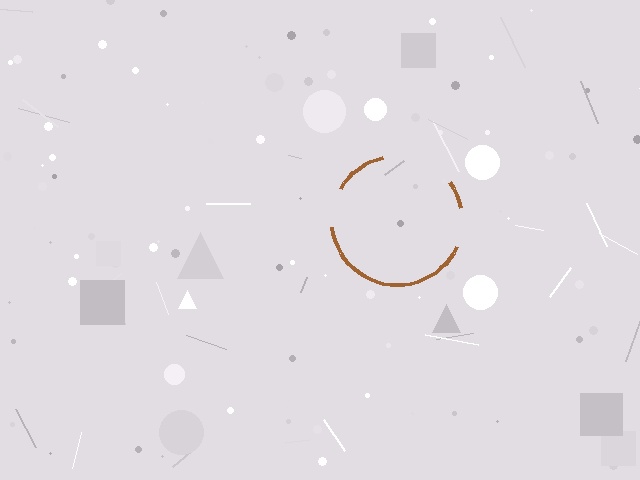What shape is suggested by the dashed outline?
The dashed outline suggests a circle.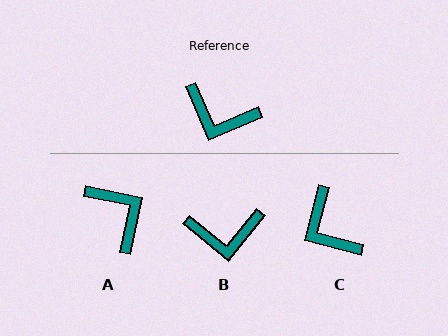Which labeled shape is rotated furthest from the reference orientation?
A, about 145 degrees away.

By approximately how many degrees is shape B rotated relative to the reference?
Approximately 27 degrees counter-clockwise.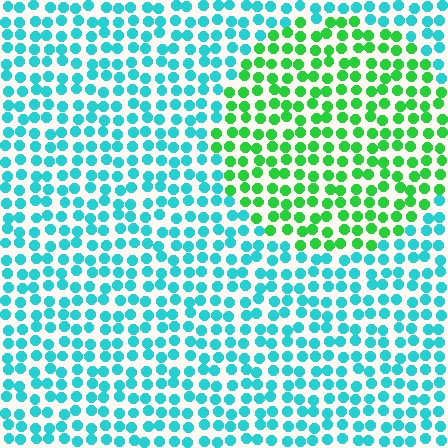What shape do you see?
I see a circle.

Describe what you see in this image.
The image is filled with small cyan elements in a uniform arrangement. A circle-shaped region is visible where the elements are tinted to a slightly different hue, forming a subtle color boundary.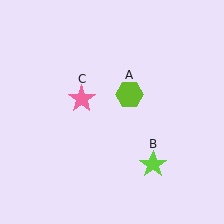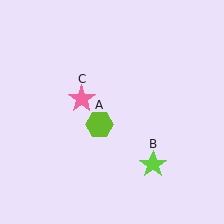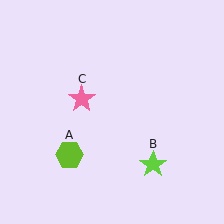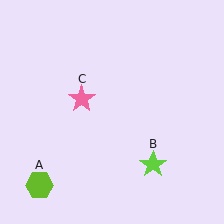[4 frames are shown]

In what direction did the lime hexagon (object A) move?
The lime hexagon (object A) moved down and to the left.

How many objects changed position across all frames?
1 object changed position: lime hexagon (object A).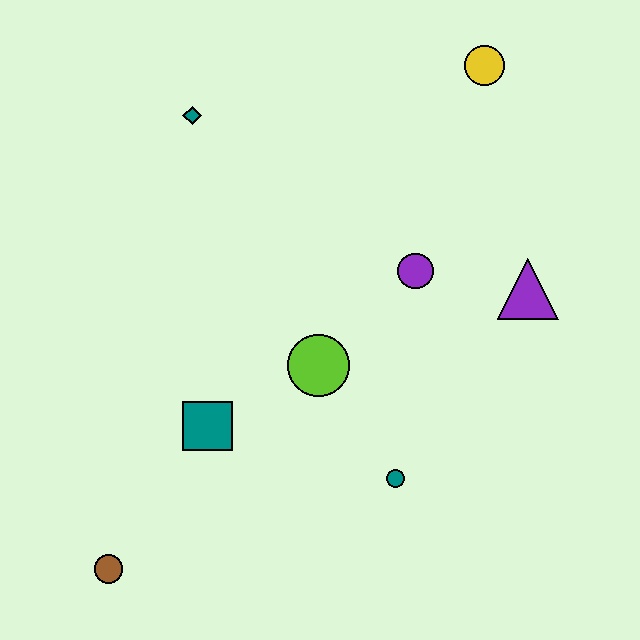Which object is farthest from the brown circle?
The yellow circle is farthest from the brown circle.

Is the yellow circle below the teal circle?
No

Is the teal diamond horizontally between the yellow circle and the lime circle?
No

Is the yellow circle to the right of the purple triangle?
No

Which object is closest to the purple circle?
The purple triangle is closest to the purple circle.